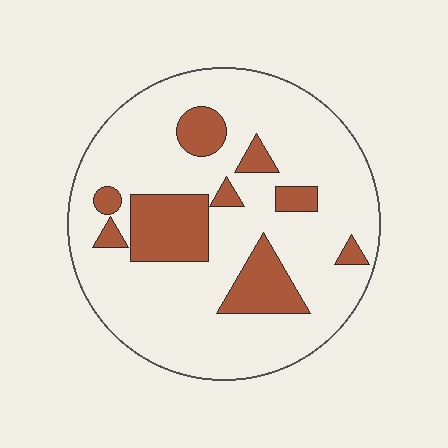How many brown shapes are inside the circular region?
9.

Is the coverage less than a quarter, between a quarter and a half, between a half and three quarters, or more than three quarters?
Less than a quarter.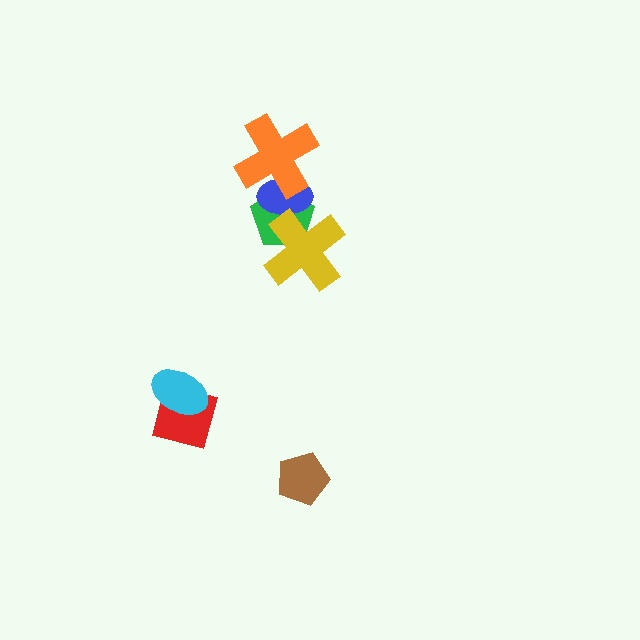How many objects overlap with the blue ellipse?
3 objects overlap with the blue ellipse.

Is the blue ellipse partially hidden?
Yes, it is partially covered by another shape.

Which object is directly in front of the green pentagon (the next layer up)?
The blue ellipse is directly in front of the green pentagon.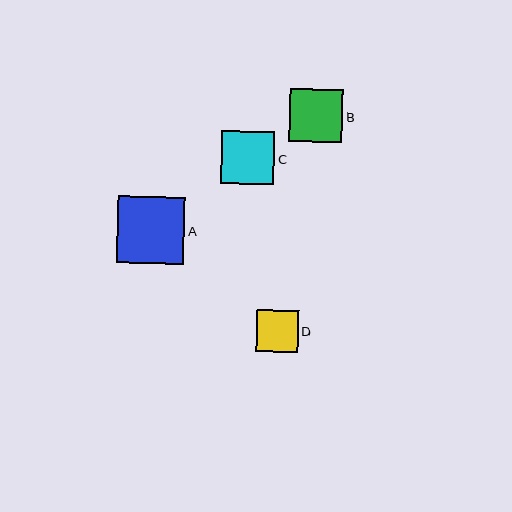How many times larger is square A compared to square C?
Square A is approximately 1.3 times the size of square C.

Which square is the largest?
Square A is the largest with a size of approximately 67 pixels.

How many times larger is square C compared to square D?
Square C is approximately 1.3 times the size of square D.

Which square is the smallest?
Square D is the smallest with a size of approximately 42 pixels.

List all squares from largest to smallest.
From largest to smallest: A, B, C, D.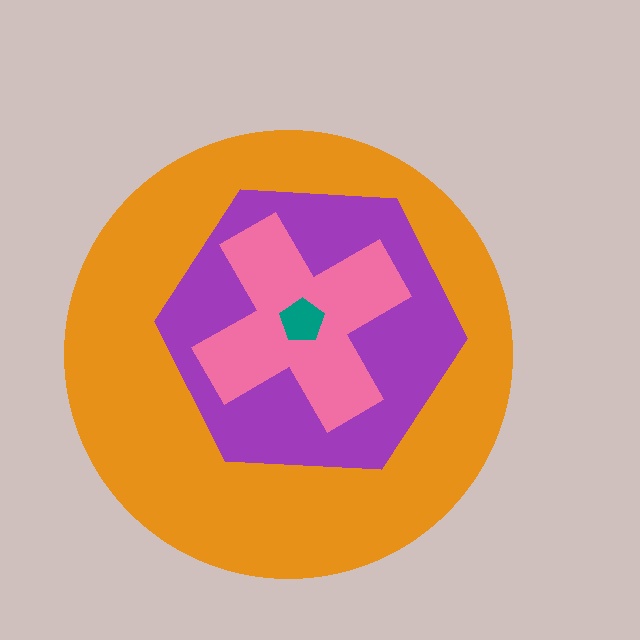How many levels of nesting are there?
4.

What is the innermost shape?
The teal pentagon.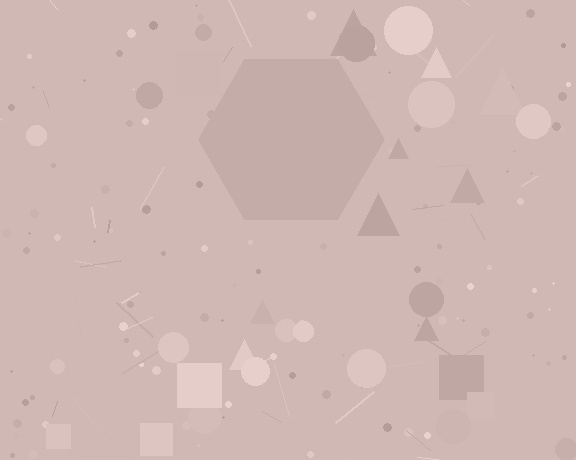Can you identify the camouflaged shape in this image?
The camouflaged shape is a hexagon.